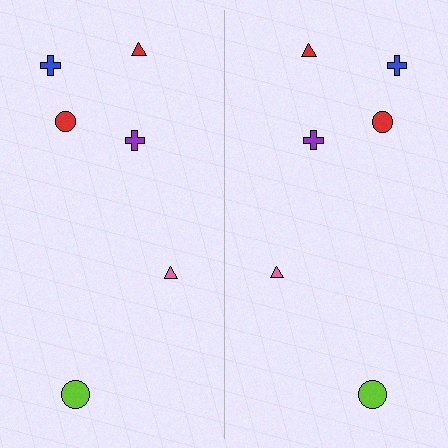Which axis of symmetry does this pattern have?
The pattern has a vertical axis of symmetry running through the center of the image.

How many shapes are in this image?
There are 12 shapes in this image.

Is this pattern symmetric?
Yes, this pattern has bilateral (reflection) symmetry.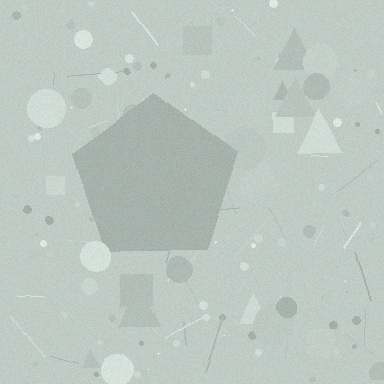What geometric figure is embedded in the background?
A pentagon is embedded in the background.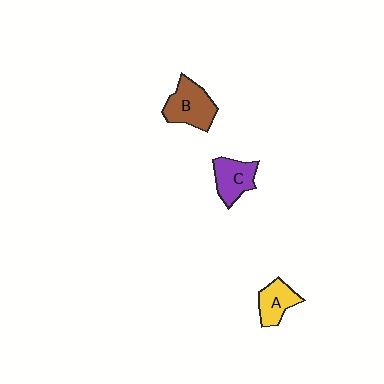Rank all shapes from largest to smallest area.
From largest to smallest: B (brown), C (purple), A (yellow).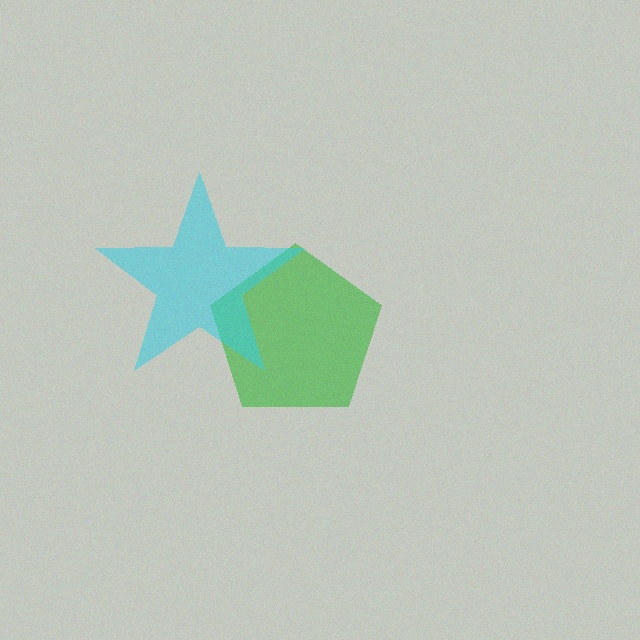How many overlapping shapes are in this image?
There are 2 overlapping shapes in the image.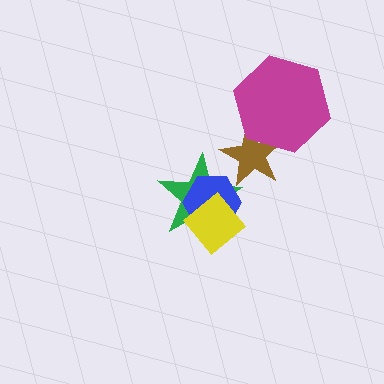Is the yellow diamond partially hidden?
No, no other shape covers it.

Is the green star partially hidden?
Yes, it is partially covered by another shape.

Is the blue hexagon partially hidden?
Yes, it is partially covered by another shape.